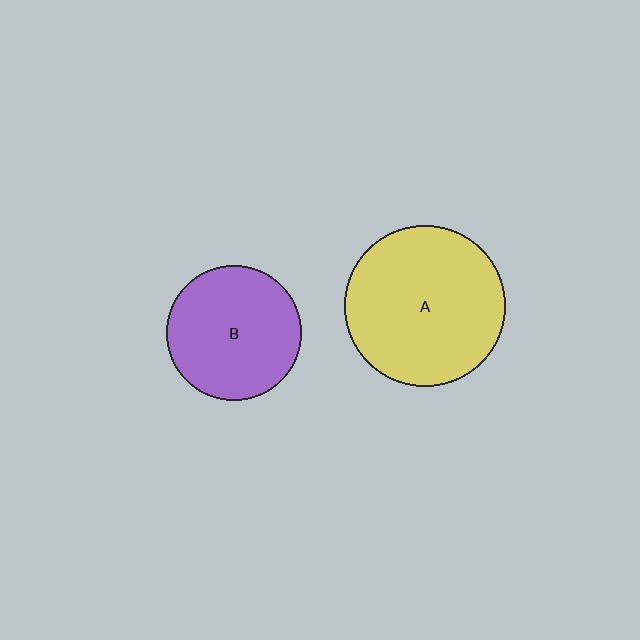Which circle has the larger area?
Circle A (yellow).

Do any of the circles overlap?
No, none of the circles overlap.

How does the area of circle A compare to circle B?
Approximately 1.4 times.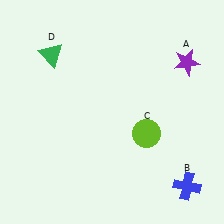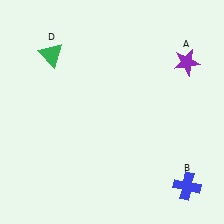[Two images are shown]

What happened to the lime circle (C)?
The lime circle (C) was removed in Image 2. It was in the bottom-right area of Image 1.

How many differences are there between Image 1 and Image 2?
There is 1 difference between the two images.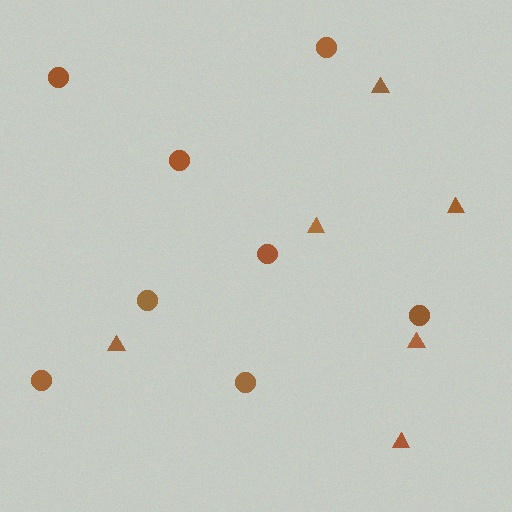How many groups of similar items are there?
There are 2 groups: one group of triangles (6) and one group of circles (8).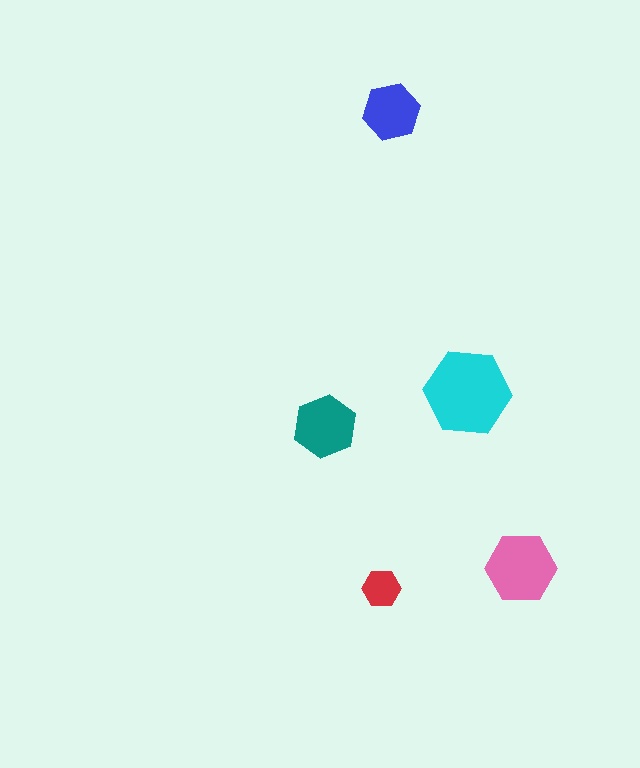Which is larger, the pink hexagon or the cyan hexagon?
The cyan one.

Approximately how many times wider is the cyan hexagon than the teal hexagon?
About 1.5 times wider.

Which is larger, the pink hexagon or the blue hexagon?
The pink one.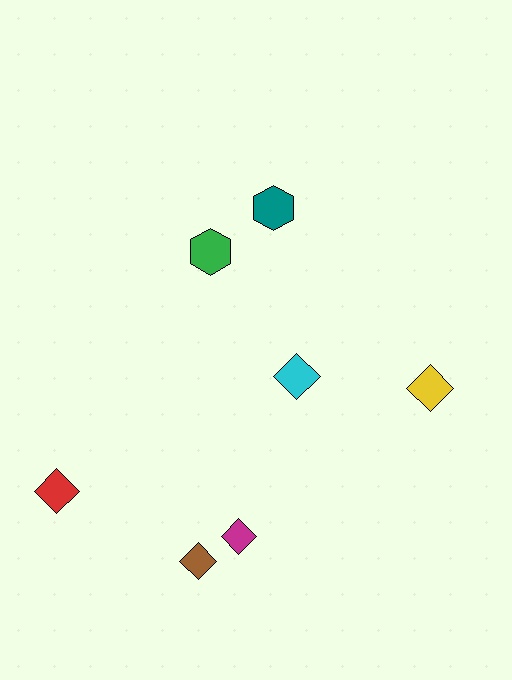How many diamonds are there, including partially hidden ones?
There are 5 diamonds.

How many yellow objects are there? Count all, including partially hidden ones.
There is 1 yellow object.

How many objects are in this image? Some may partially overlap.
There are 7 objects.